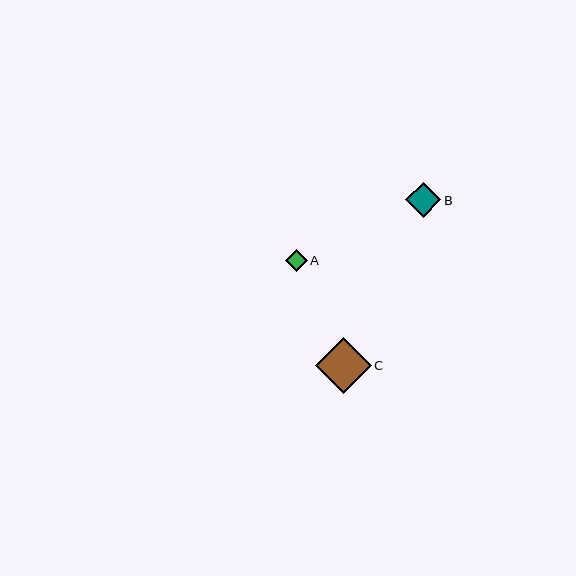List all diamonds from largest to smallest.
From largest to smallest: C, B, A.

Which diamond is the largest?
Diamond C is the largest with a size of approximately 56 pixels.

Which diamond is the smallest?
Diamond A is the smallest with a size of approximately 22 pixels.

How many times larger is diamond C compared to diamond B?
Diamond C is approximately 1.6 times the size of diamond B.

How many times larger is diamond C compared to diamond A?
Diamond C is approximately 2.6 times the size of diamond A.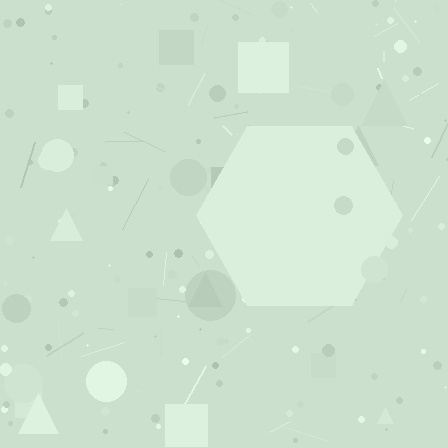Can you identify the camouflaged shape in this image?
The camouflaged shape is a hexagon.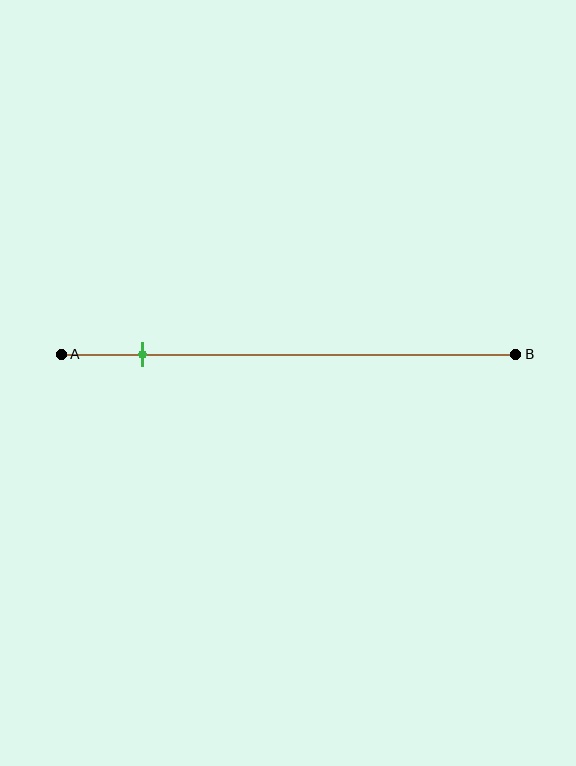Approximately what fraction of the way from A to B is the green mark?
The green mark is approximately 20% of the way from A to B.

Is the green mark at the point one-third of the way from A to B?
No, the mark is at about 20% from A, not at the 33% one-third point.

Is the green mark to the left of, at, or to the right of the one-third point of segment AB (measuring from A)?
The green mark is to the left of the one-third point of segment AB.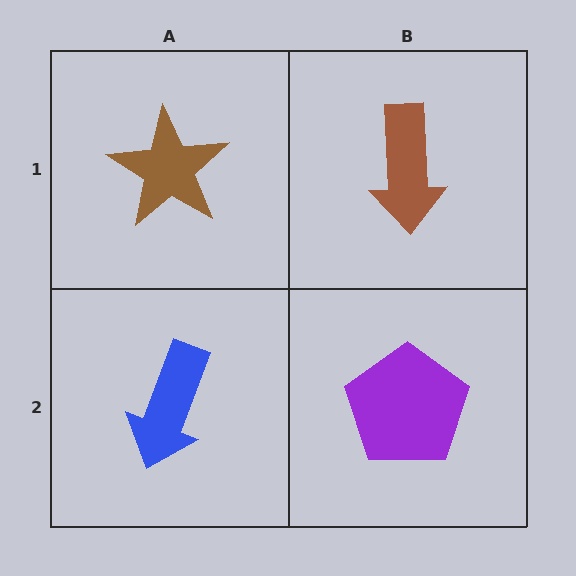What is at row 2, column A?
A blue arrow.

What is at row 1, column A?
A brown star.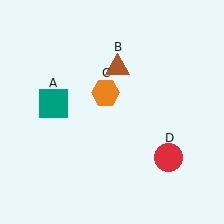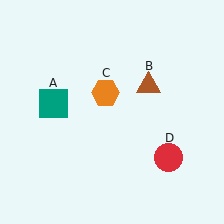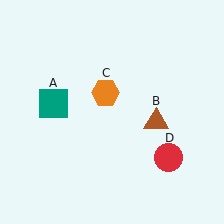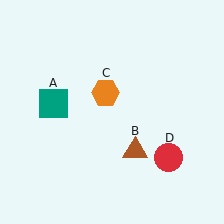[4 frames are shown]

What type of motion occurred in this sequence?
The brown triangle (object B) rotated clockwise around the center of the scene.